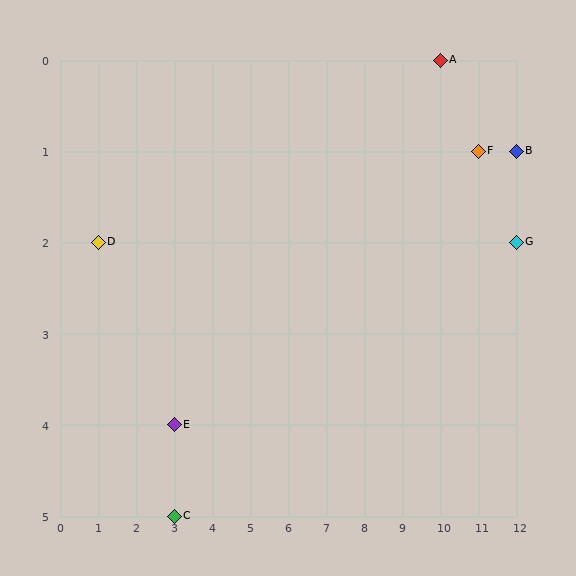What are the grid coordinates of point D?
Point D is at grid coordinates (1, 2).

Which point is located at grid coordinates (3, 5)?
Point C is at (3, 5).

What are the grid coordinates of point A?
Point A is at grid coordinates (10, 0).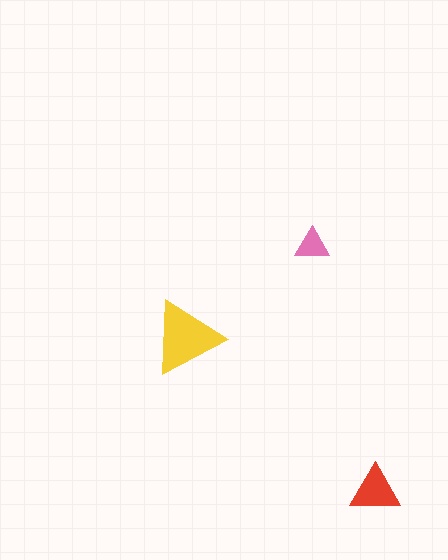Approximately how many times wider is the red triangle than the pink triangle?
About 1.5 times wider.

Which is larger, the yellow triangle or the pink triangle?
The yellow one.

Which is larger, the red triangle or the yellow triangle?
The yellow one.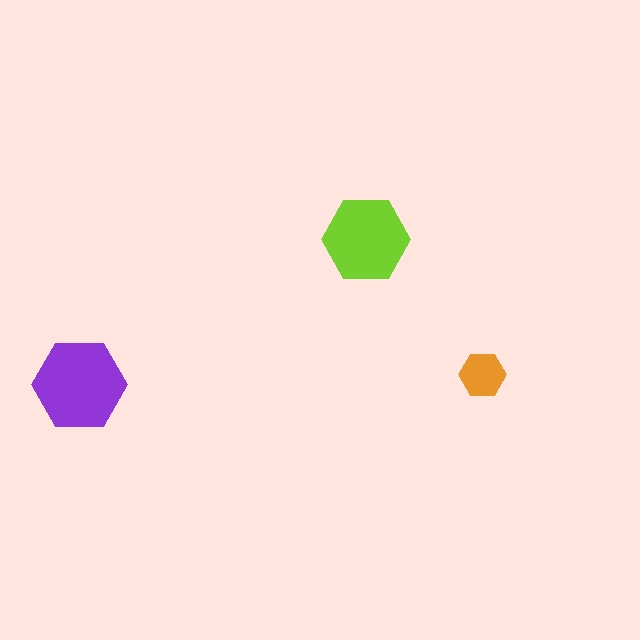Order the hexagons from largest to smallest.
the purple one, the lime one, the orange one.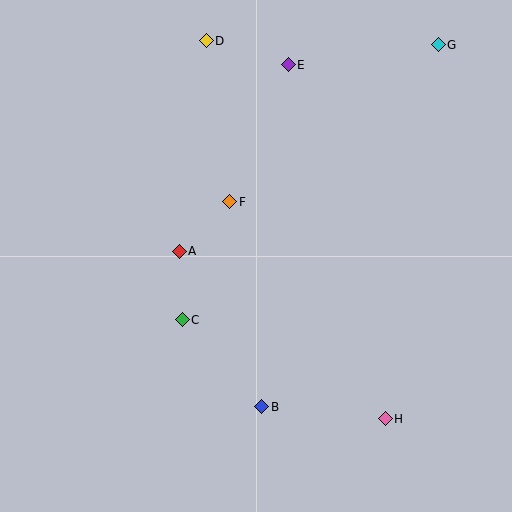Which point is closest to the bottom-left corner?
Point C is closest to the bottom-left corner.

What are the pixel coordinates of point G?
Point G is at (438, 45).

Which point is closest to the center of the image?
Point F at (230, 202) is closest to the center.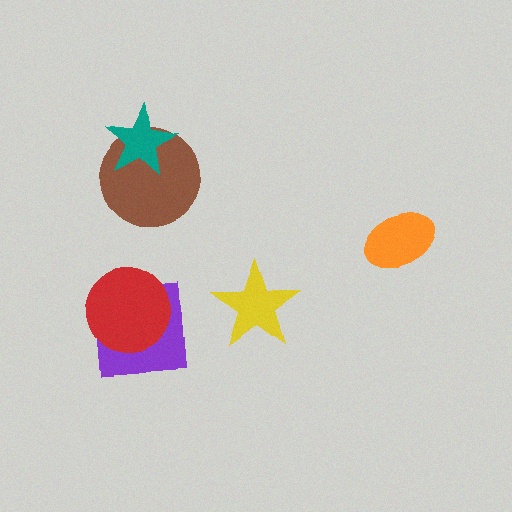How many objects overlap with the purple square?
1 object overlaps with the purple square.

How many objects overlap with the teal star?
1 object overlaps with the teal star.